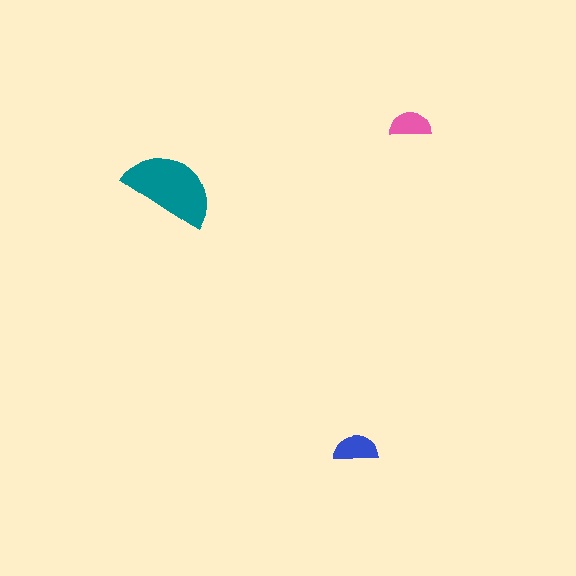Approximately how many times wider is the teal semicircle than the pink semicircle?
About 2 times wider.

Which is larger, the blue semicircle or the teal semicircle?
The teal one.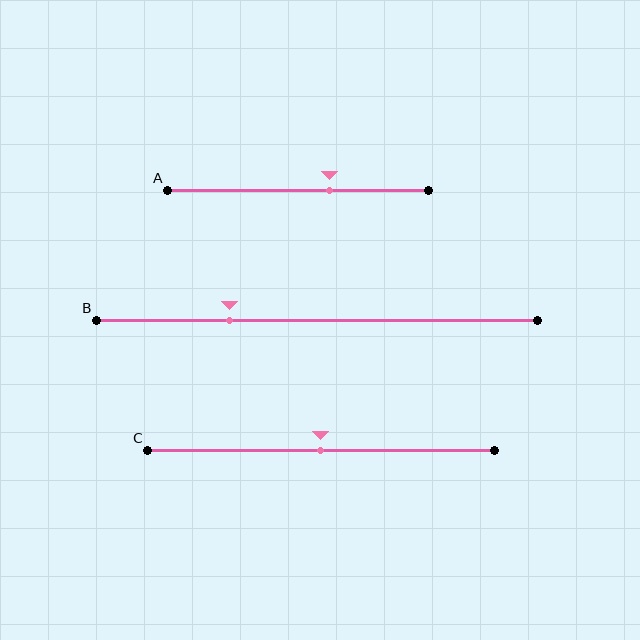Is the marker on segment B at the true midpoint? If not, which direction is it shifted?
No, the marker on segment B is shifted to the left by about 20% of the segment length.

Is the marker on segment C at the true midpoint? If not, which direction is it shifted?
Yes, the marker on segment C is at the true midpoint.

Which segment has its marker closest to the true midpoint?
Segment C has its marker closest to the true midpoint.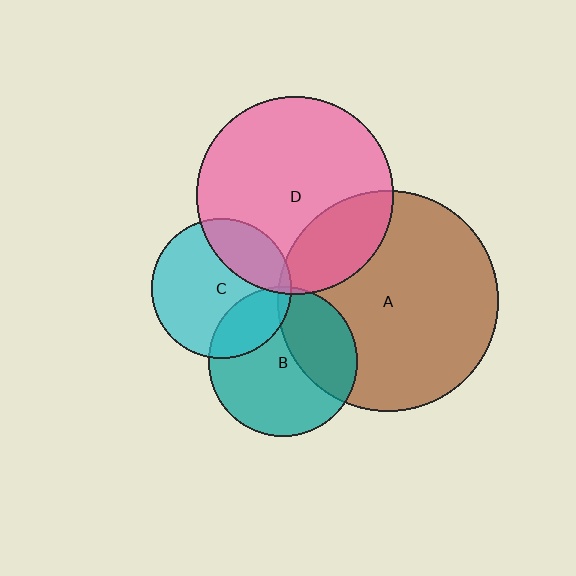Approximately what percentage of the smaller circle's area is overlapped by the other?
Approximately 5%.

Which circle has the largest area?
Circle A (brown).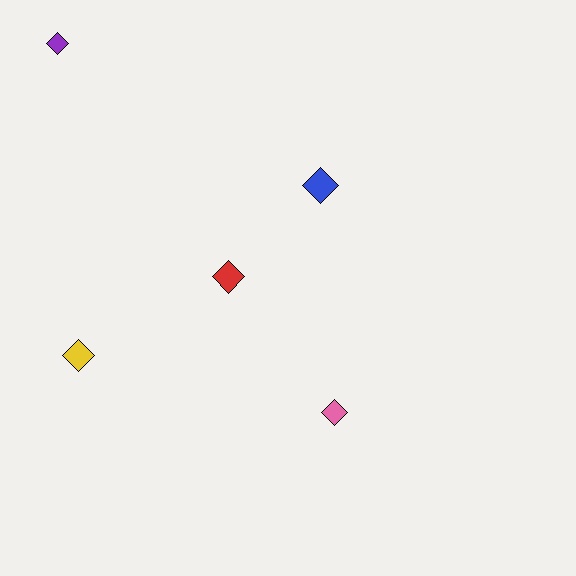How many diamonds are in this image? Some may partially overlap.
There are 5 diamonds.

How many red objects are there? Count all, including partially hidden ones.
There is 1 red object.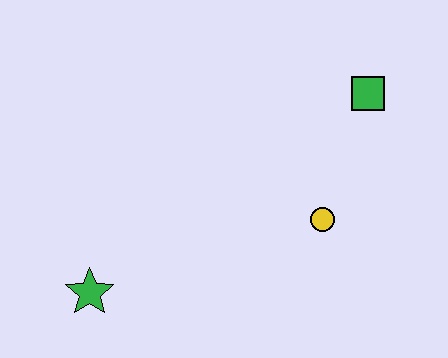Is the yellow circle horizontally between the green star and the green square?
Yes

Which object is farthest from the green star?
The green square is farthest from the green star.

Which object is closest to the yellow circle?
The green square is closest to the yellow circle.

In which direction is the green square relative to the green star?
The green square is to the right of the green star.